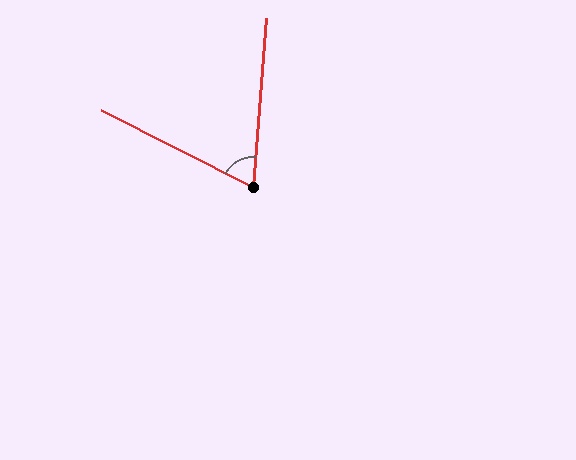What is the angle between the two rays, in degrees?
Approximately 67 degrees.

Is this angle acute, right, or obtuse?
It is acute.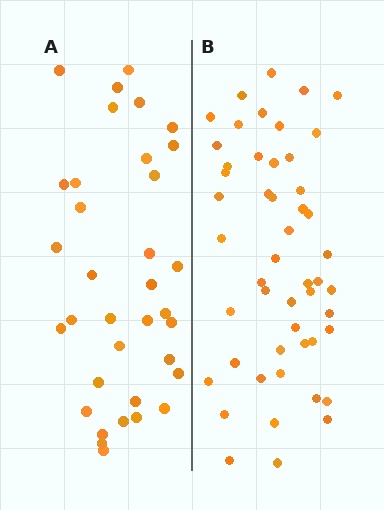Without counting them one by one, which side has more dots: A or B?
Region B (the right region) has more dots.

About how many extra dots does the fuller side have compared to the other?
Region B has approximately 15 more dots than region A.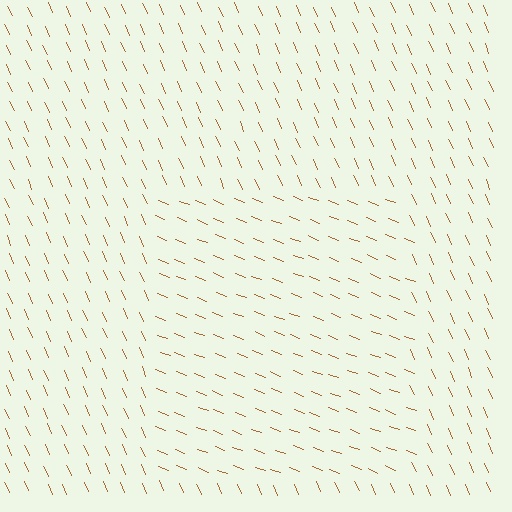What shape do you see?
I see a rectangle.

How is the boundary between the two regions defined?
The boundary is defined purely by a change in line orientation (approximately 45 degrees difference). All lines are the same color and thickness.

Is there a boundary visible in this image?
Yes, there is a texture boundary formed by a change in line orientation.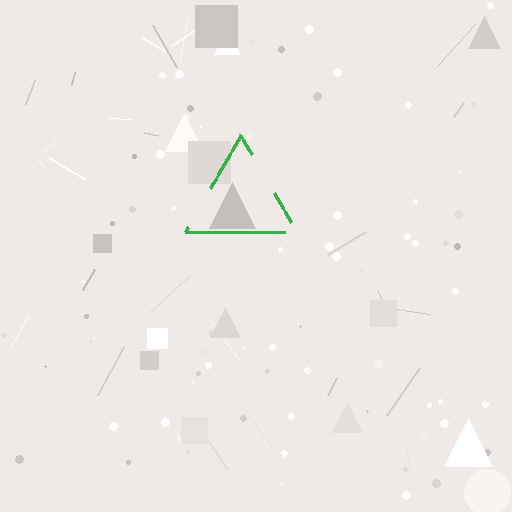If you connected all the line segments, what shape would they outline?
They would outline a triangle.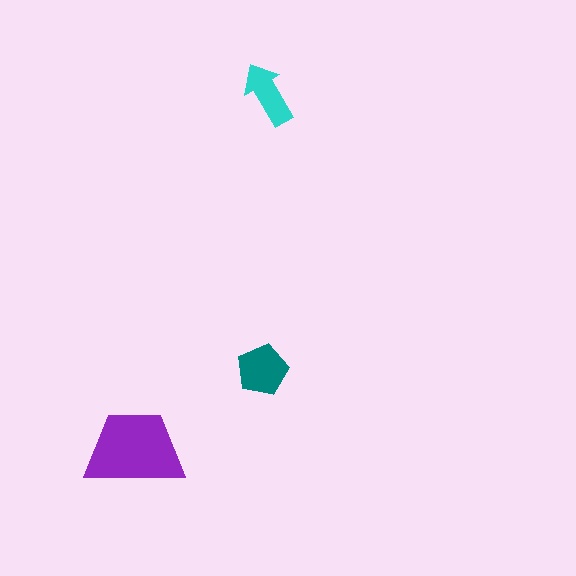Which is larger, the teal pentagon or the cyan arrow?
The teal pentagon.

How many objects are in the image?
There are 3 objects in the image.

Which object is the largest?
The purple trapezoid.